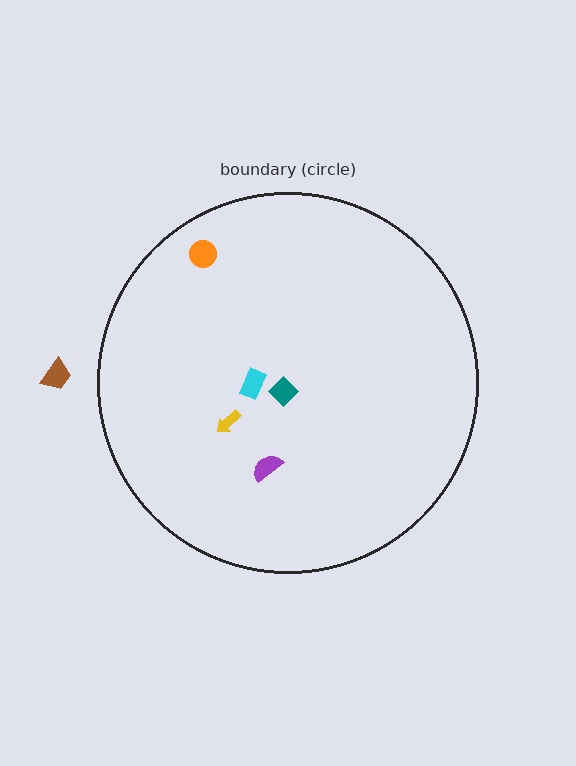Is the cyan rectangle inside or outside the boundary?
Inside.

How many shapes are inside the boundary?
5 inside, 1 outside.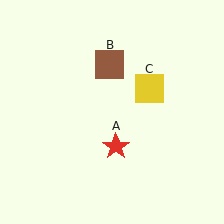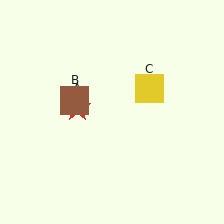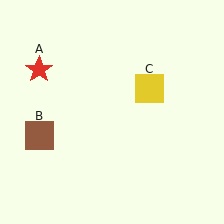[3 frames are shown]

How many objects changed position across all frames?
2 objects changed position: red star (object A), brown square (object B).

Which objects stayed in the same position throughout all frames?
Yellow square (object C) remained stationary.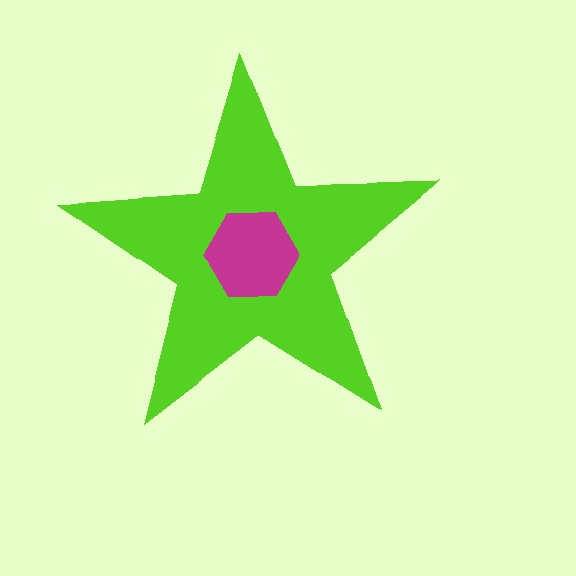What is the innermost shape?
The magenta hexagon.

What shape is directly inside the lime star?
The magenta hexagon.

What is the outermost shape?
The lime star.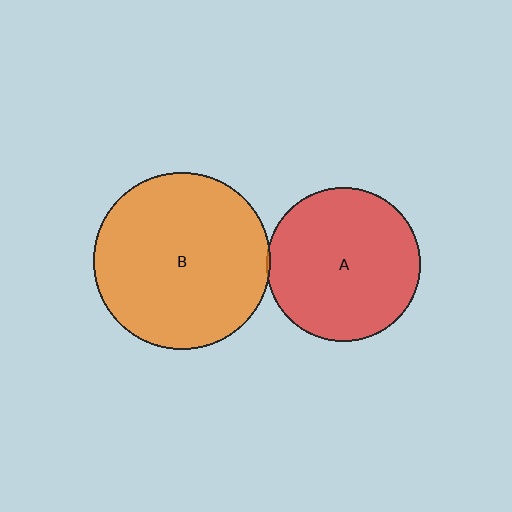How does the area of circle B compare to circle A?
Approximately 1.3 times.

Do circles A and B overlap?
Yes.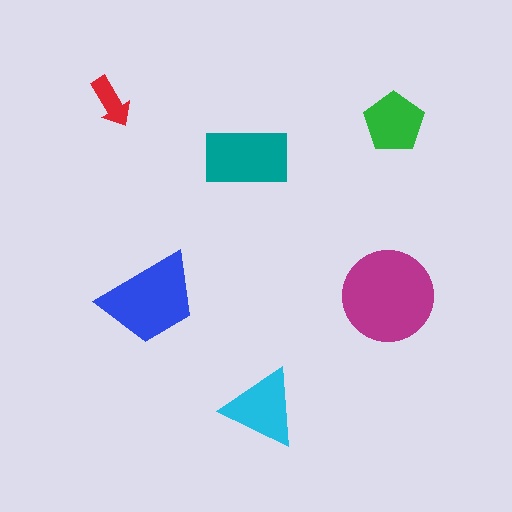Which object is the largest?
The magenta circle.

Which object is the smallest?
The red arrow.